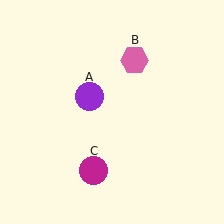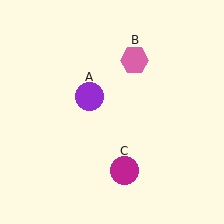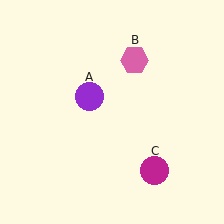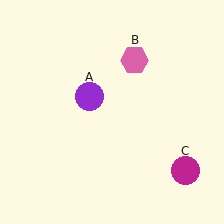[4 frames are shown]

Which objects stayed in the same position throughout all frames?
Purple circle (object A) and pink hexagon (object B) remained stationary.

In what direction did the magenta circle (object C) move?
The magenta circle (object C) moved right.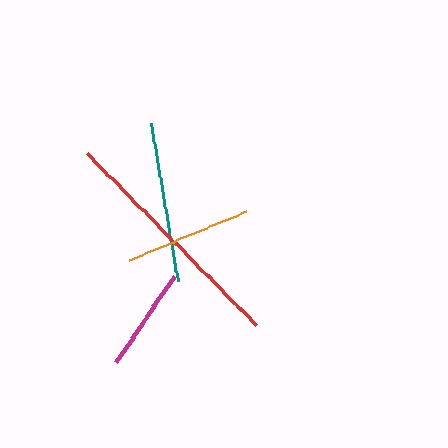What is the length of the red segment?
The red segment is approximately 242 pixels long.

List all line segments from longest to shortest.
From longest to shortest: red, teal, orange, magenta.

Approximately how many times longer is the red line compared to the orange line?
The red line is approximately 1.9 times the length of the orange line.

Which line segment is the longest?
The red line is the longest at approximately 242 pixels.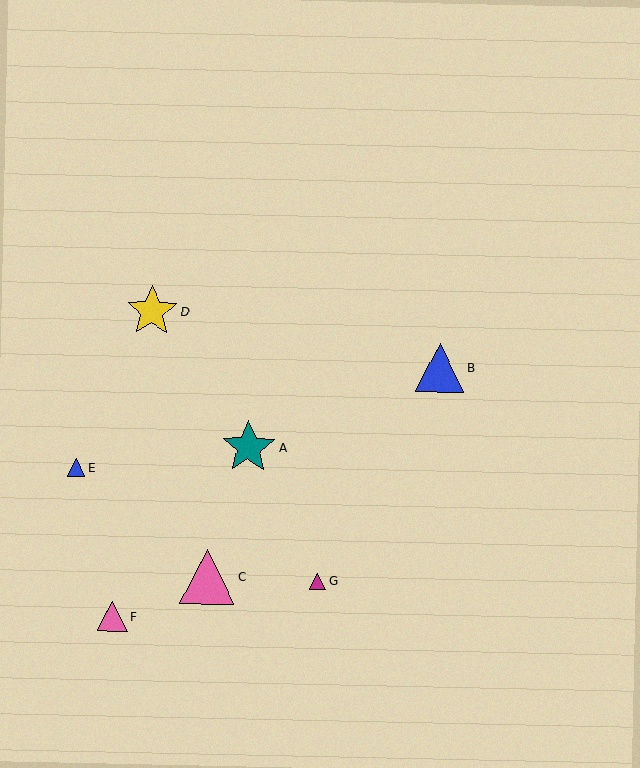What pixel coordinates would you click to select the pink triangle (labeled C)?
Click at (207, 577) to select the pink triangle C.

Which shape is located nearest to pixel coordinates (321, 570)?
The magenta triangle (labeled G) at (318, 581) is nearest to that location.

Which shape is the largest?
The pink triangle (labeled C) is the largest.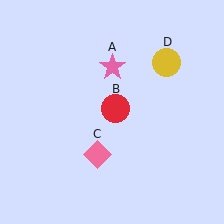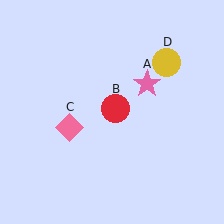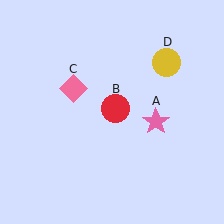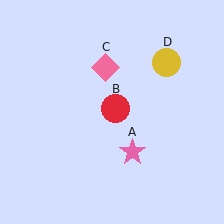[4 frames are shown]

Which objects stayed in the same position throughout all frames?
Red circle (object B) and yellow circle (object D) remained stationary.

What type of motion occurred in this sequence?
The pink star (object A), pink diamond (object C) rotated clockwise around the center of the scene.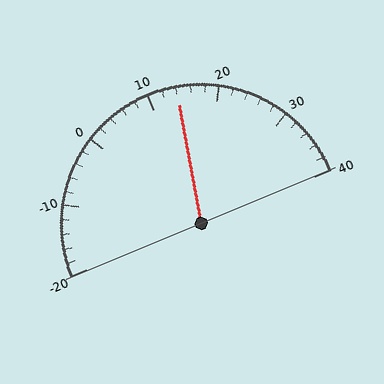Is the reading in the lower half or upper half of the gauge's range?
The reading is in the upper half of the range (-20 to 40).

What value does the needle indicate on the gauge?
The needle indicates approximately 14.